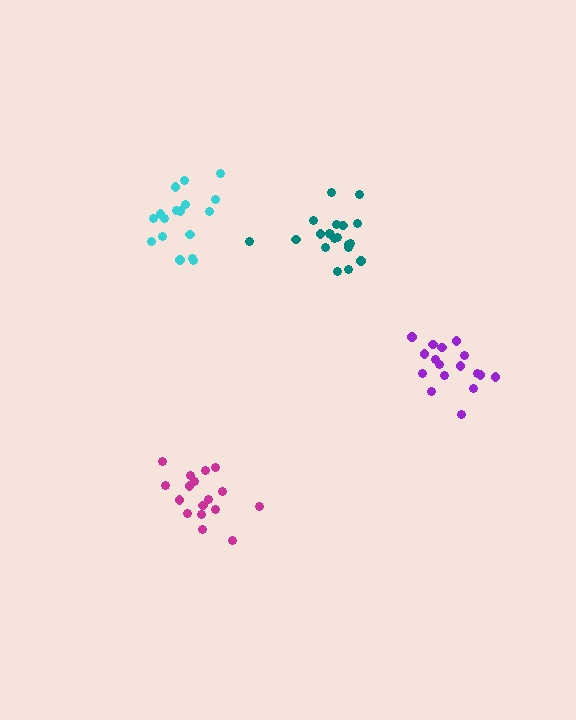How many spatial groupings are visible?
There are 4 spatial groupings.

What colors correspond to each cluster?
The clusters are colored: teal, magenta, cyan, purple.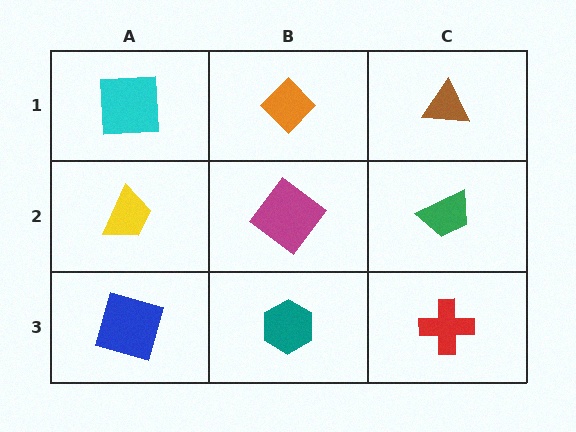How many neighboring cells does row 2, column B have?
4.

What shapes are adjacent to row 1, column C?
A green trapezoid (row 2, column C), an orange diamond (row 1, column B).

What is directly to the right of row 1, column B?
A brown triangle.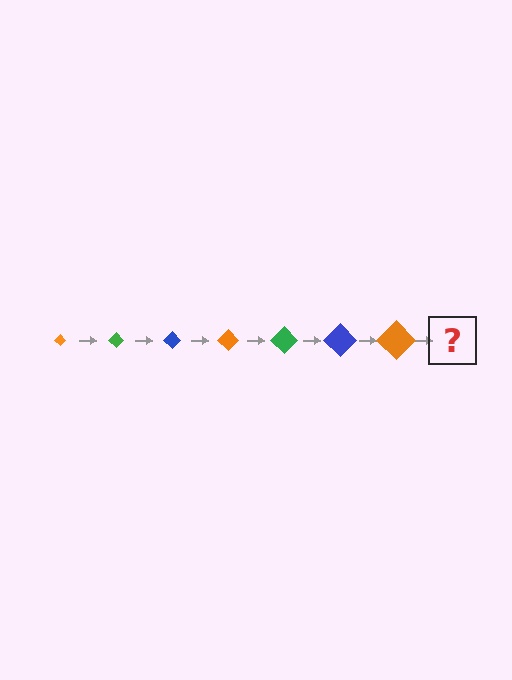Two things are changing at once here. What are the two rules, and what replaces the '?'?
The two rules are that the diamond grows larger each step and the color cycles through orange, green, and blue. The '?' should be a green diamond, larger than the previous one.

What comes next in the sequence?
The next element should be a green diamond, larger than the previous one.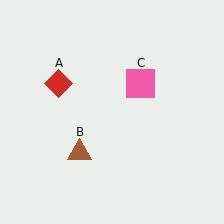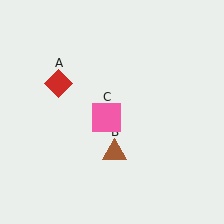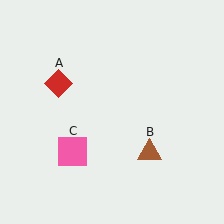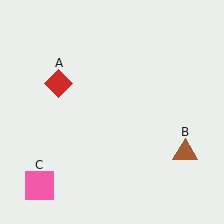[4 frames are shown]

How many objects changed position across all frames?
2 objects changed position: brown triangle (object B), pink square (object C).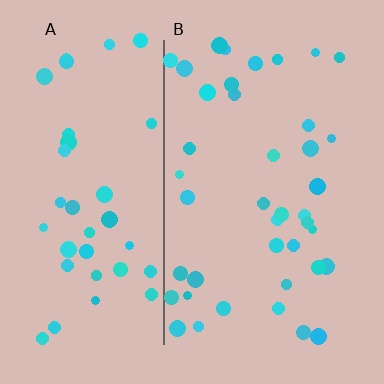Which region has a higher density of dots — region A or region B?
B (the right).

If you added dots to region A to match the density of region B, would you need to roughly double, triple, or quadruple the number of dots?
Approximately double.